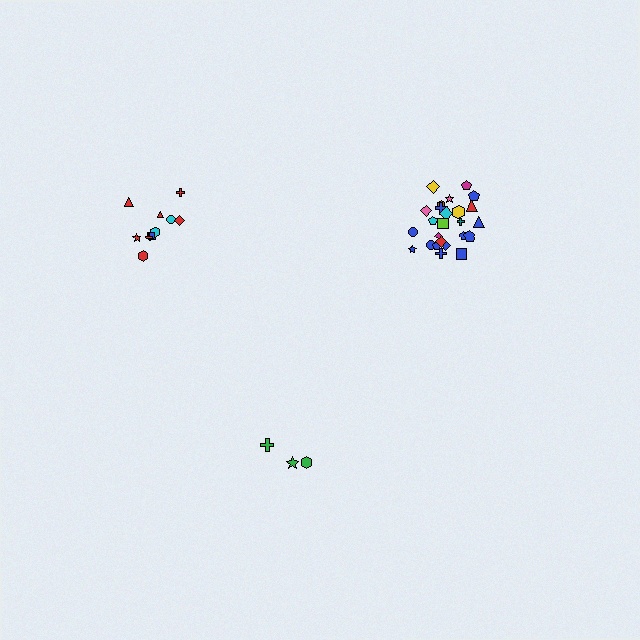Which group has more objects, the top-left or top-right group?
The top-right group.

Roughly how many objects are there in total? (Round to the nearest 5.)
Roughly 40 objects in total.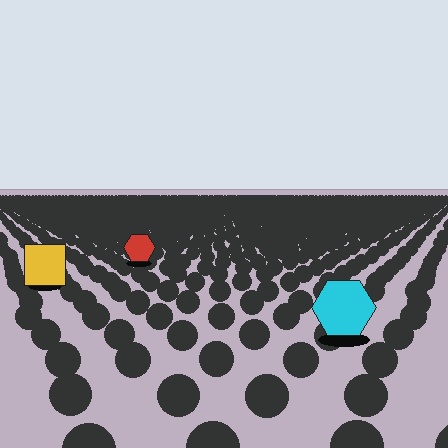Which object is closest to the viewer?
The cyan hexagon is closest. The texture marks near it are larger and more spread out.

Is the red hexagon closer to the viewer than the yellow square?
No. The yellow square is closer — you can tell from the texture gradient: the ground texture is coarser near it.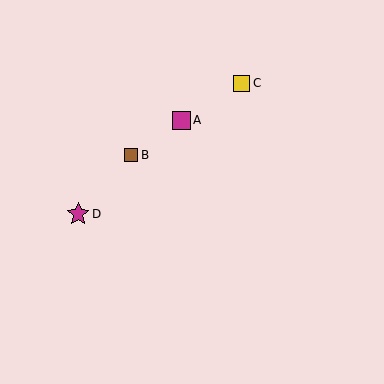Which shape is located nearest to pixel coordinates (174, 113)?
The magenta square (labeled A) at (181, 120) is nearest to that location.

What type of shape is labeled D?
Shape D is a magenta star.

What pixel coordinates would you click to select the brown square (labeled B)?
Click at (131, 155) to select the brown square B.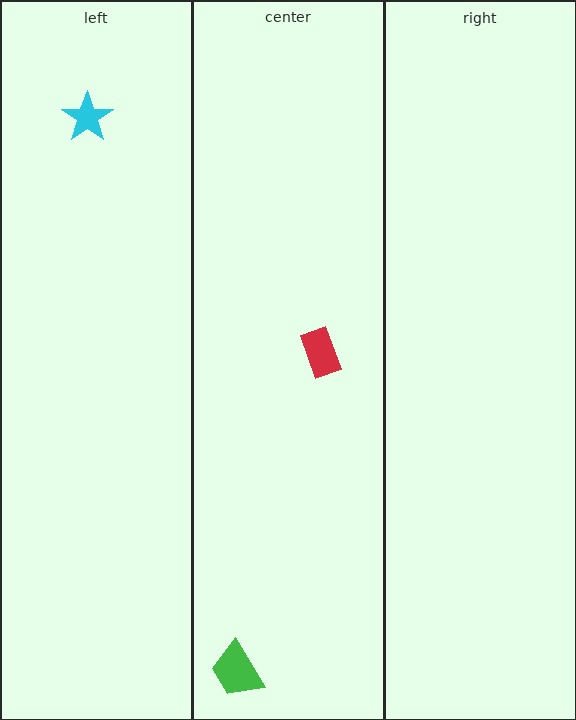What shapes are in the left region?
The cyan star.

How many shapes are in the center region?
2.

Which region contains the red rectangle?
The center region.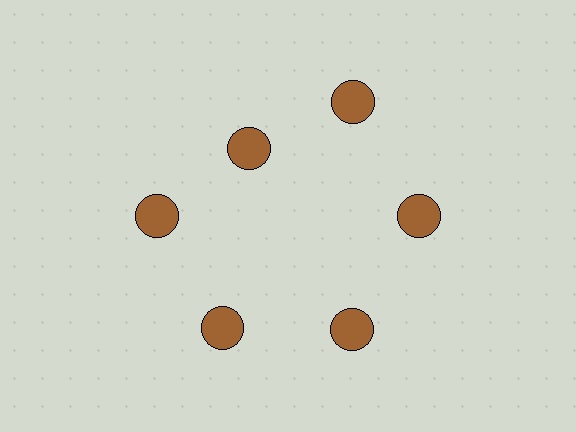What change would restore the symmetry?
The symmetry would be restored by moving it outward, back onto the ring so that all 6 circles sit at equal angles and equal distance from the center.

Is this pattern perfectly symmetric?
No. The 6 brown circles are arranged in a ring, but one element near the 11 o'clock position is pulled inward toward the center, breaking the 6-fold rotational symmetry.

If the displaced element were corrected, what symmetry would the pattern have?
It would have 6-fold rotational symmetry — the pattern would map onto itself every 60 degrees.